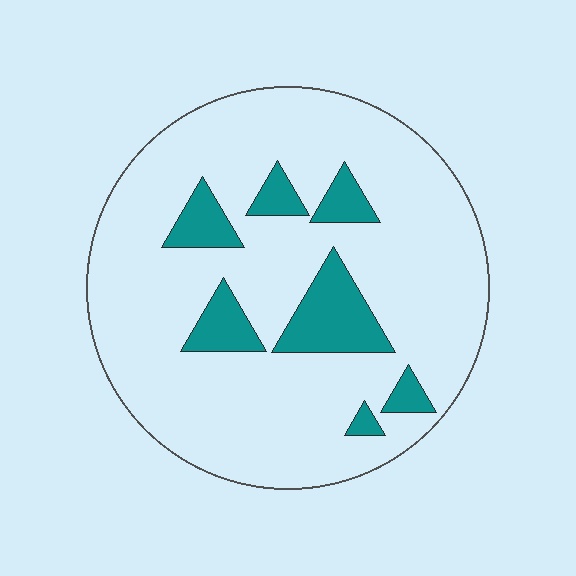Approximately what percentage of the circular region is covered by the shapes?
Approximately 15%.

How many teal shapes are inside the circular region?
7.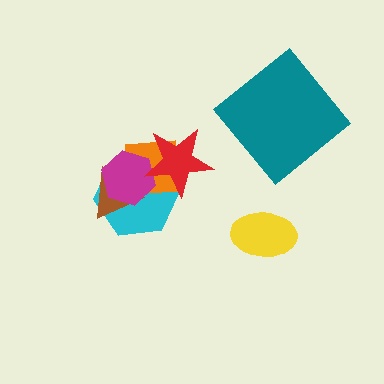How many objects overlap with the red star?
3 objects overlap with the red star.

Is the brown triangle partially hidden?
Yes, it is partially covered by another shape.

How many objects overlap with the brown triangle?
3 objects overlap with the brown triangle.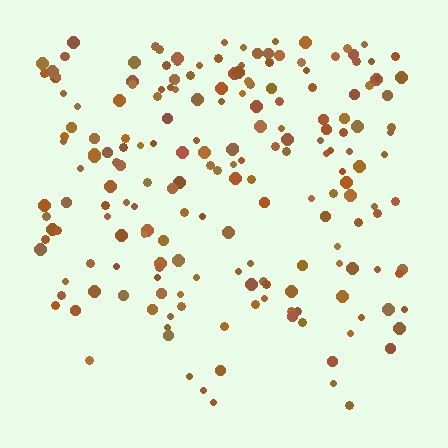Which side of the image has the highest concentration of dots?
The top.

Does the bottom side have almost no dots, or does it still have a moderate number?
Still a moderate number, just noticeably fewer than the top.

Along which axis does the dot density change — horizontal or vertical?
Vertical.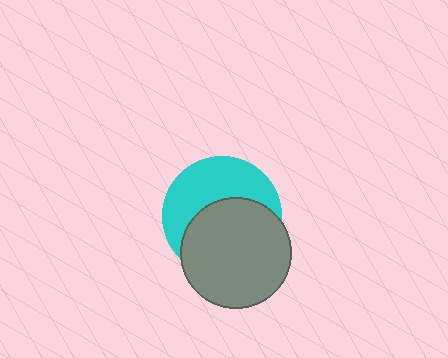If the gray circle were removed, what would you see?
You would see the complete cyan circle.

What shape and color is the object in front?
The object in front is a gray circle.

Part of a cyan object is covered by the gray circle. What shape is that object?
It is a circle.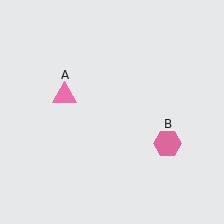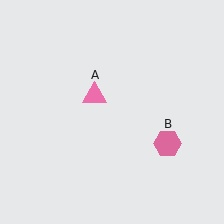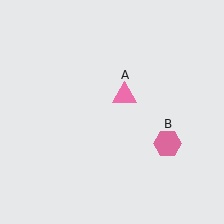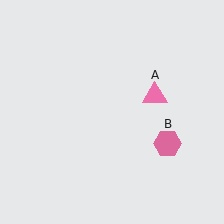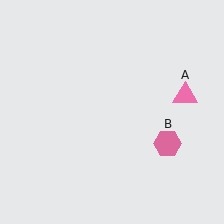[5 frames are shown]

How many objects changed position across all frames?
1 object changed position: pink triangle (object A).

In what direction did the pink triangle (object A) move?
The pink triangle (object A) moved right.